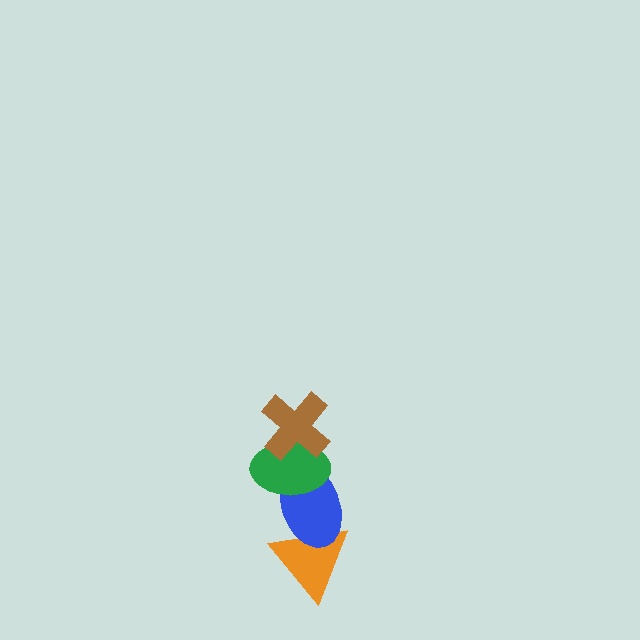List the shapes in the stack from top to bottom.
From top to bottom: the brown cross, the green ellipse, the blue ellipse, the orange triangle.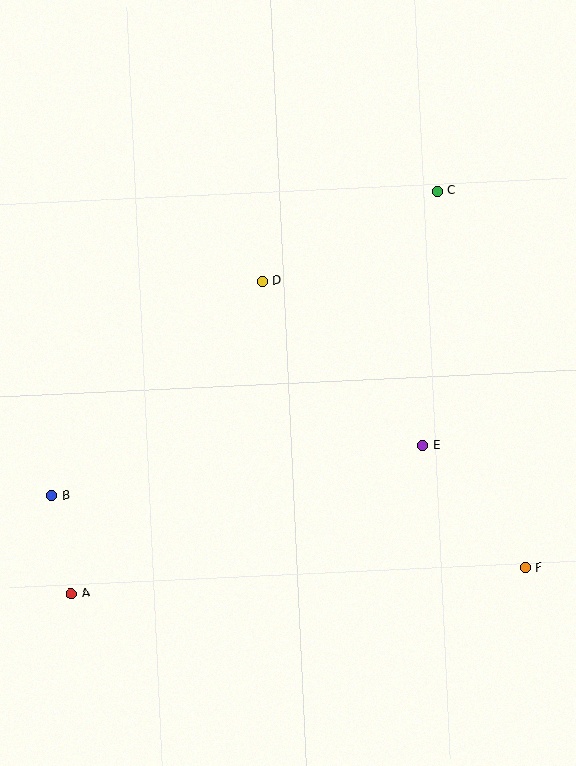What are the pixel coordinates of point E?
Point E is at (423, 446).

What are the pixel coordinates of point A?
Point A is at (71, 594).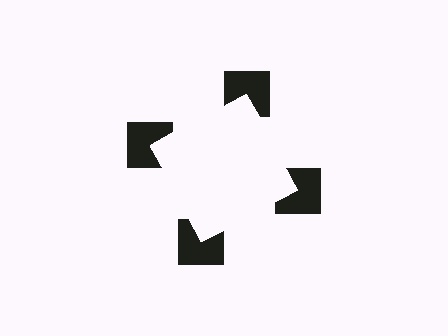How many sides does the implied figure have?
4 sides.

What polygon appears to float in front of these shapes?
An illusory square — its edges are inferred from the aligned wedge cuts in the notched squares, not physically drawn.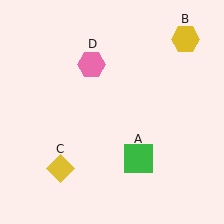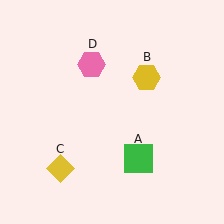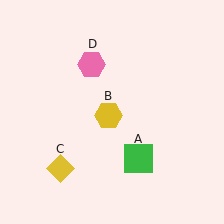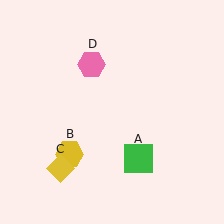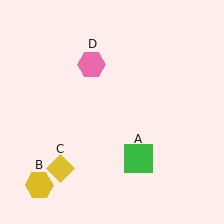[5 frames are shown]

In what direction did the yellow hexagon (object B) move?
The yellow hexagon (object B) moved down and to the left.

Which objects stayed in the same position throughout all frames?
Green square (object A) and yellow diamond (object C) and pink hexagon (object D) remained stationary.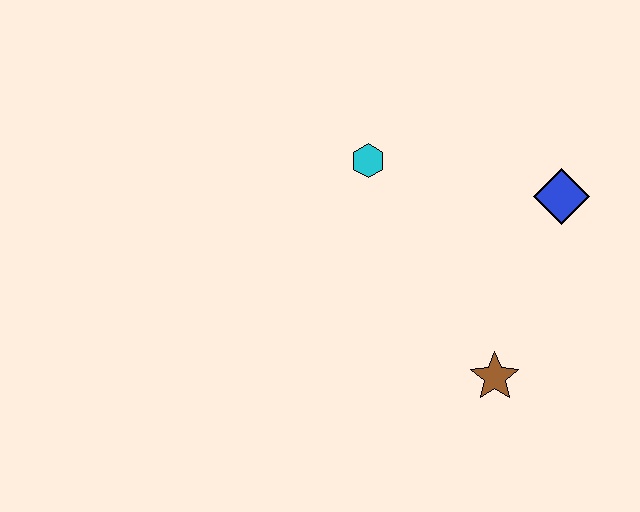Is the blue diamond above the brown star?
Yes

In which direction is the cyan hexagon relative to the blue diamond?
The cyan hexagon is to the left of the blue diamond.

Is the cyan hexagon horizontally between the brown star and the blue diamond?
No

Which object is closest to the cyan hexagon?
The blue diamond is closest to the cyan hexagon.